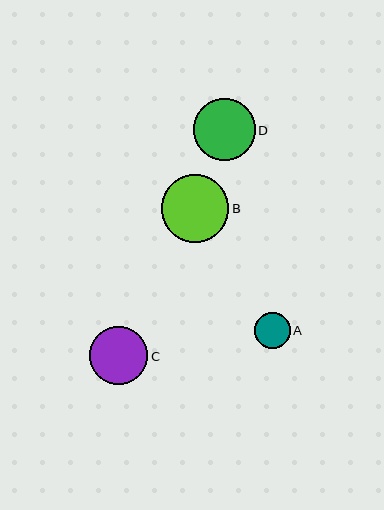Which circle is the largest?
Circle B is the largest with a size of approximately 68 pixels.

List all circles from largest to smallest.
From largest to smallest: B, D, C, A.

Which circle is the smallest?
Circle A is the smallest with a size of approximately 36 pixels.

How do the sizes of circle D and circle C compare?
Circle D and circle C are approximately the same size.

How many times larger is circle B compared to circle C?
Circle B is approximately 1.2 times the size of circle C.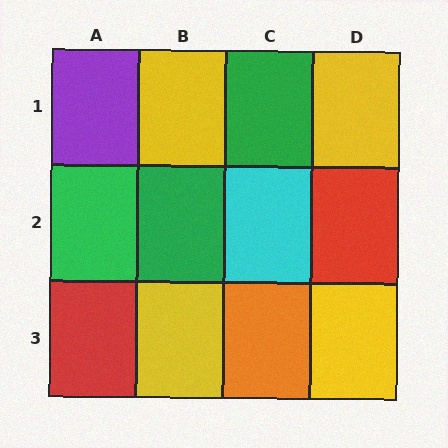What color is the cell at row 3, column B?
Yellow.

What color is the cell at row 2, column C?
Cyan.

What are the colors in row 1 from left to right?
Purple, yellow, green, yellow.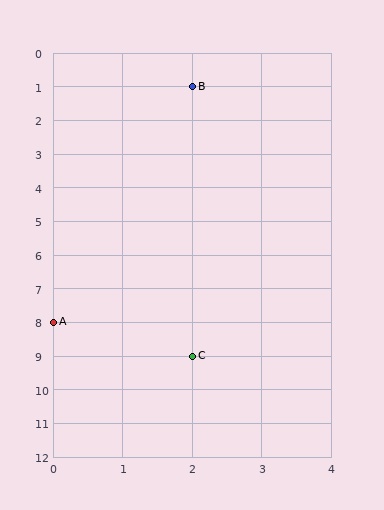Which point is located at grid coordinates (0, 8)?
Point A is at (0, 8).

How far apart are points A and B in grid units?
Points A and B are 2 columns and 7 rows apart (about 7.3 grid units diagonally).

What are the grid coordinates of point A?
Point A is at grid coordinates (0, 8).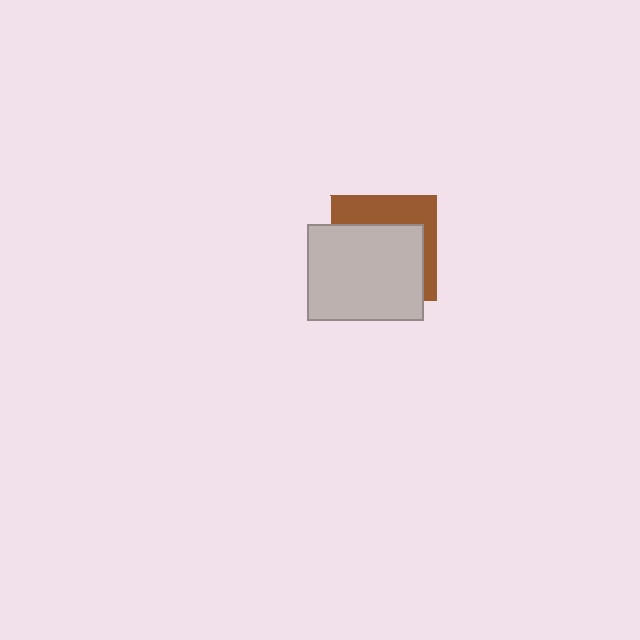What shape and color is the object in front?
The object in front is a light gray rectangle.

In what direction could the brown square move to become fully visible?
The brown square could move up. That would shift it out from behind the light gray rectangle entirely.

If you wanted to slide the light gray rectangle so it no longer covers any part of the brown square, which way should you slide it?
Slide it down — that is the most direct way to separate the two shapes.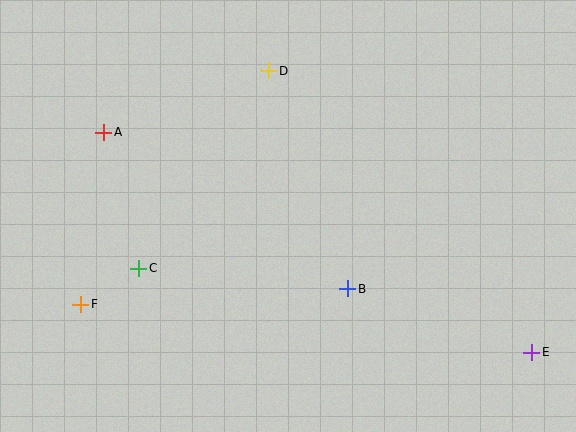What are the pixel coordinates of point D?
Point D is at (269, 71).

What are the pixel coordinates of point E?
Point E is at (532, 352).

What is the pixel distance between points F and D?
The distance between F and D is 300 pixels.